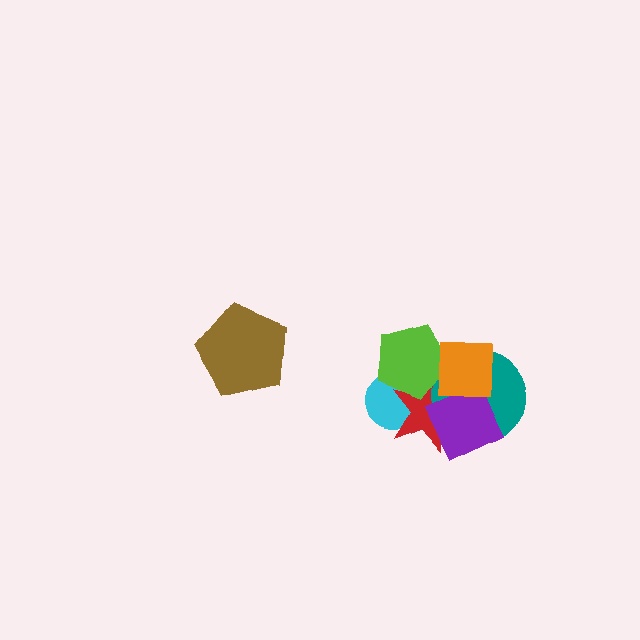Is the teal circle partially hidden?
Yes, it is partially covered by another shape.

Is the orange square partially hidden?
No, no other shape covers it.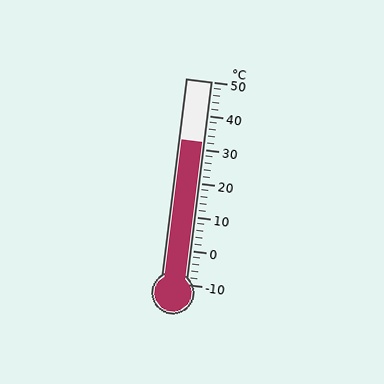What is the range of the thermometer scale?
The thermometer scale ranges from -10°C to 50°C.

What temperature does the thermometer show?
The thermometer shows approximately 32°C.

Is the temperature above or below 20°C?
The temperature is above 20°C.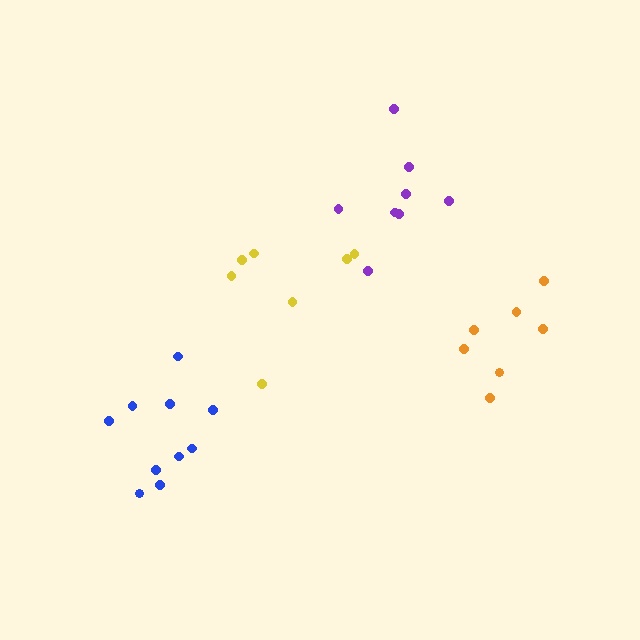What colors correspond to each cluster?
The clusters are colored: orange, yellow, purple, blue.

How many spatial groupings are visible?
There are 4 spatial groupings.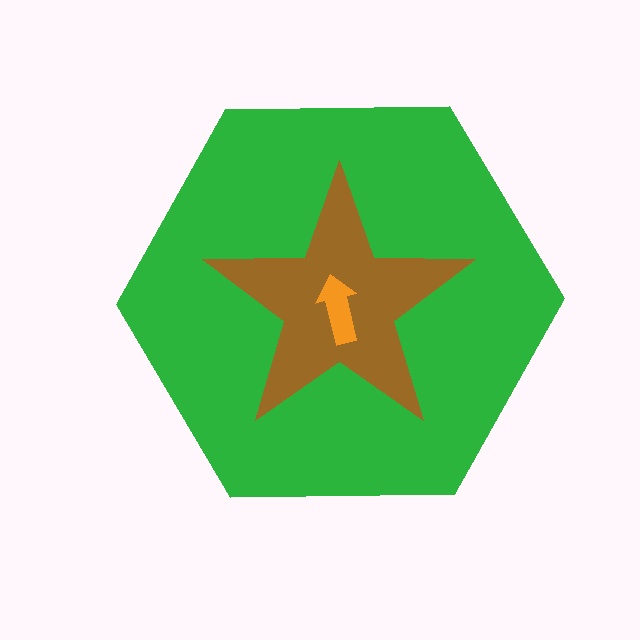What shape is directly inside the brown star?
The orange arrow.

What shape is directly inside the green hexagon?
The brown star.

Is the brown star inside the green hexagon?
Yes.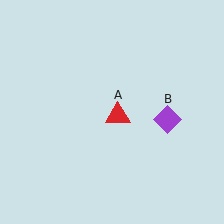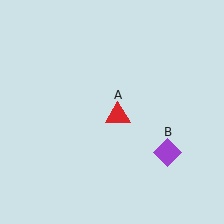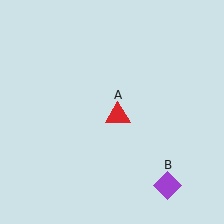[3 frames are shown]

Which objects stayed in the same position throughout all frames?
Red triangle (object A) remained stationary.